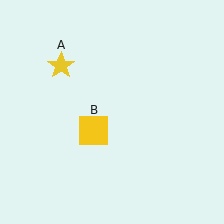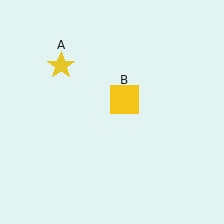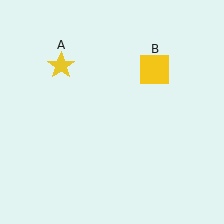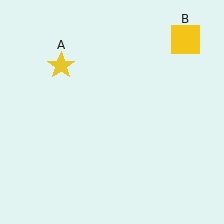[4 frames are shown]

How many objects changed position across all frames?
1 object changed position: yellow square (object B).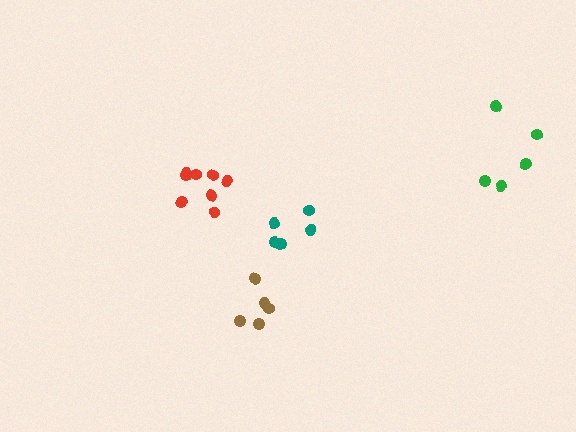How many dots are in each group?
Group 1: 5 dots, Group 2: 8 dots, Group 3: 5 dots, Group 4: 5 dots (23 total).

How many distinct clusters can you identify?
There are 4 distinct clusters.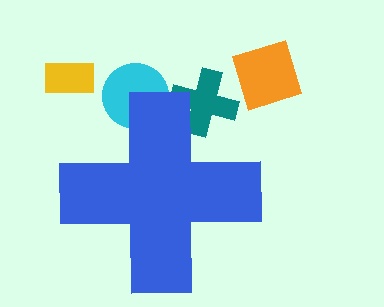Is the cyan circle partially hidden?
Yes, the cyan circle is partially hidden behind the blue cross.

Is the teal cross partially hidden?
Yes, the teal cross is partially hidden behind the blue cross.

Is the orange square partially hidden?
No, the orange square is fully visible.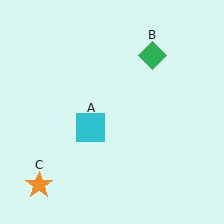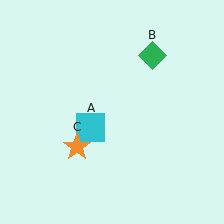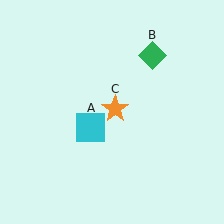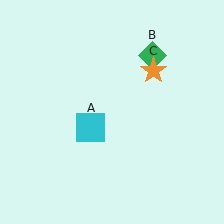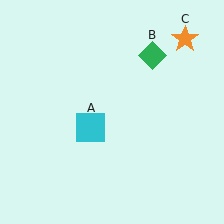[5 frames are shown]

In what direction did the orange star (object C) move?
The orange star (object C) moved up and to the right.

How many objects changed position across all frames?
1 object changed position: orange star (object C).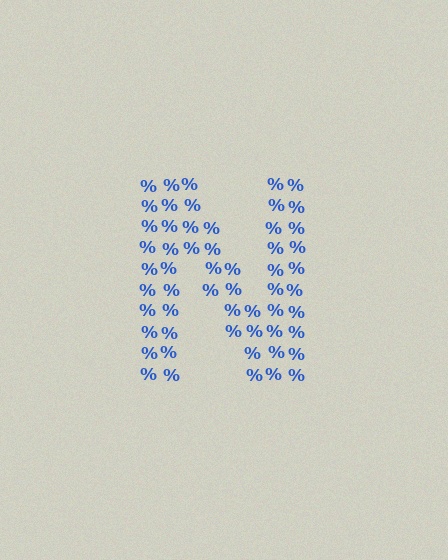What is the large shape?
The large shape is the letter N.